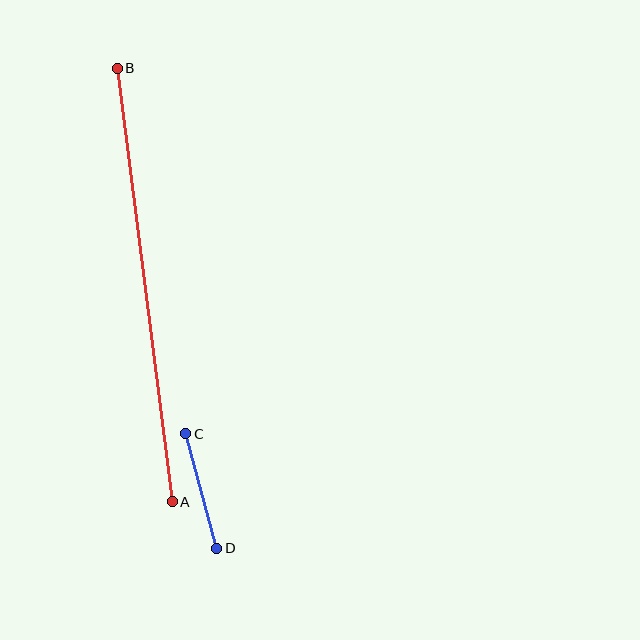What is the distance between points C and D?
The distance is approximately 118 pixels.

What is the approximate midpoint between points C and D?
The midpoint is at approximately (201, 491) pixels.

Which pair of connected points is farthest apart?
Points A and B are farthest apart.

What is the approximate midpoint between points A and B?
The midpoint is at approximately (145, 285) pixels.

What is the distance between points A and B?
The distance is approximately 437 pixels.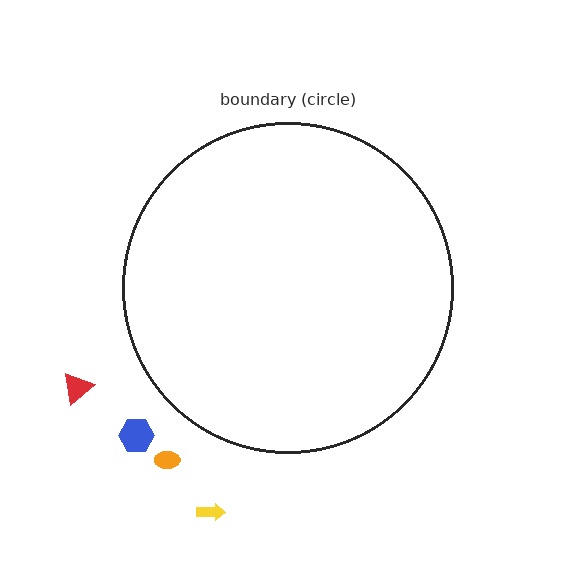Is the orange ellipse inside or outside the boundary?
Outside.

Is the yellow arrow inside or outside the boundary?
Outside.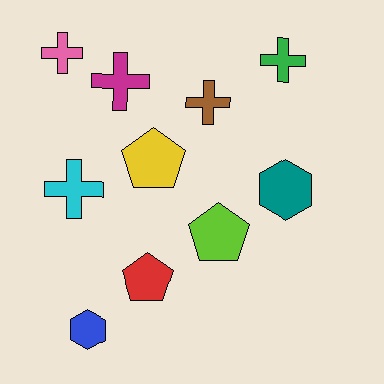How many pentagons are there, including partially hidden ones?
There are 3 pentagons.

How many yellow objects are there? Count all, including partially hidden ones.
There is 1 yellow object.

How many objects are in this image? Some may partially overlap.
There are 10 objects.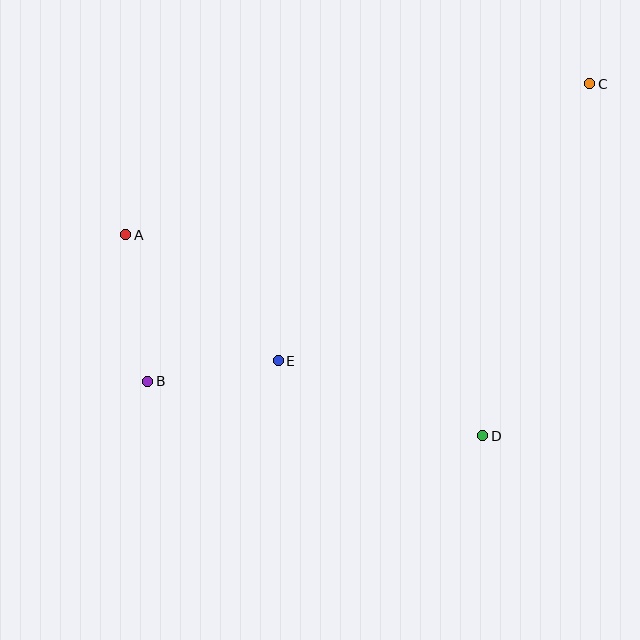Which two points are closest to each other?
Points B and E are closest to each other.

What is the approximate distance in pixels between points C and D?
The distance between C and D is approximately 368 pixels.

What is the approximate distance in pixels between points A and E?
The distance between A and E is approximately 198 pixels.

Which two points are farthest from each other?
Points B and C are farthest from each other.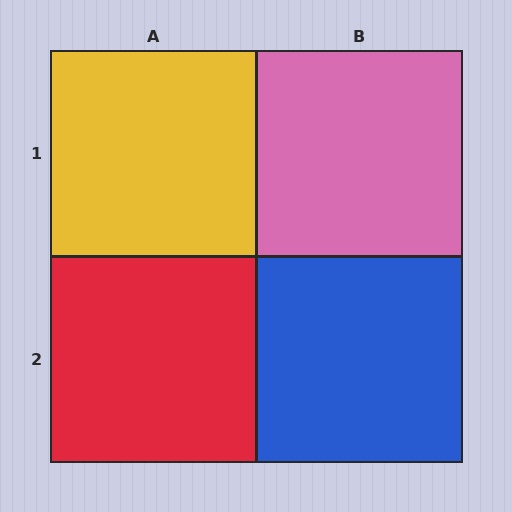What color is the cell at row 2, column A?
Red.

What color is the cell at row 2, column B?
Blue.